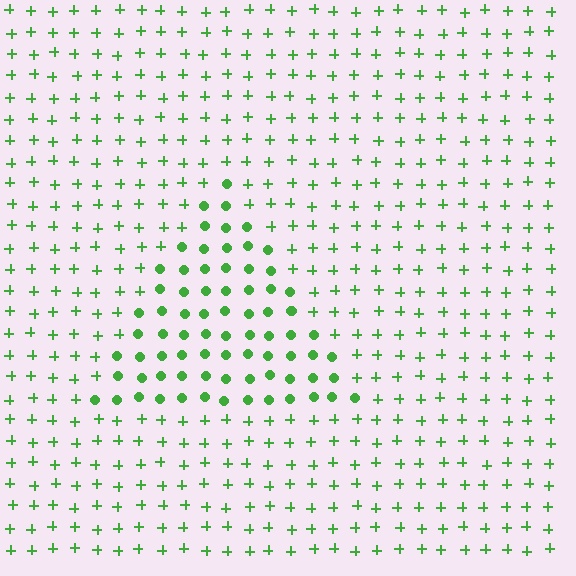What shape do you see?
I see a triangle.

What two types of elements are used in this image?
The image uses circles inside the triangle region and plus signs outside it.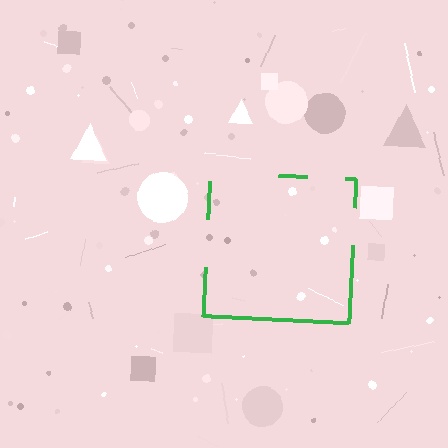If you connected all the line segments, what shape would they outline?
They would outline a square.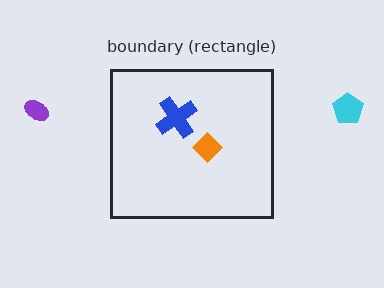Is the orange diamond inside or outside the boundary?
Inside.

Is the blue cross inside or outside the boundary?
Inside.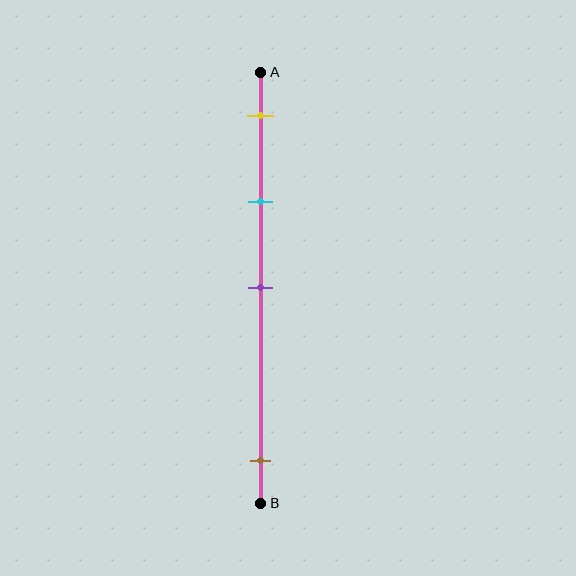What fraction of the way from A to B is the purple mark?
The purple mark is approximately 50% (0.5) of the way from A to B.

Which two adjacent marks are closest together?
The yellow and cyan marks are the closest adjacent pair.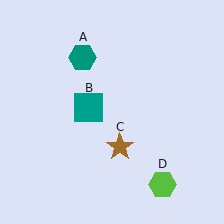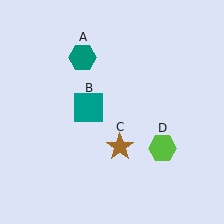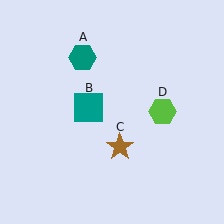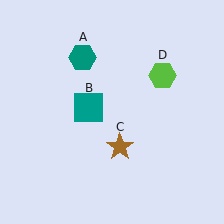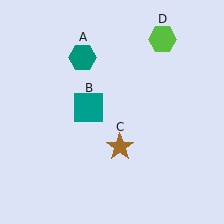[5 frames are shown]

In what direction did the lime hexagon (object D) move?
The lime hexagon (object D) moved up.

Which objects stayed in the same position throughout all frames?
Teal hexagon (object A) and teal square (object B) and brown star (object C) remained stationary.